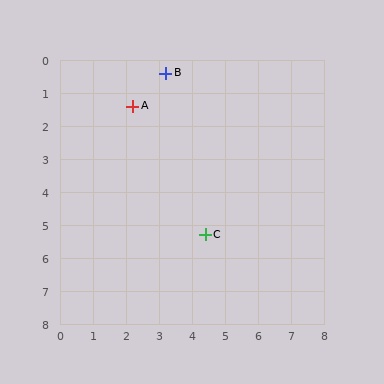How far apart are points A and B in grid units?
Points A and B are about 1.4 grid units apart.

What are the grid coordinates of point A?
Point A is at approximately (2.2, 1.4).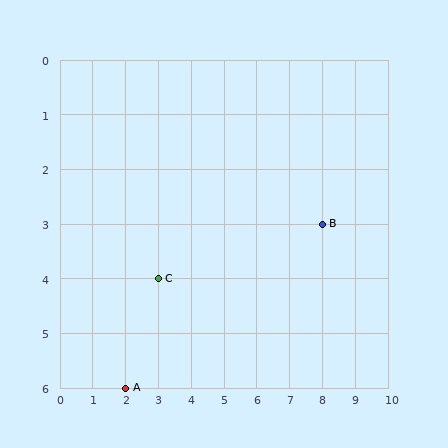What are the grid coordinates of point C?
Point C is at grid coordinates (3, 4).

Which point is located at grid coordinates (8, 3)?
Point B is at (8, 3).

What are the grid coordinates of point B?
Point B is at grid coordinates (8, 3).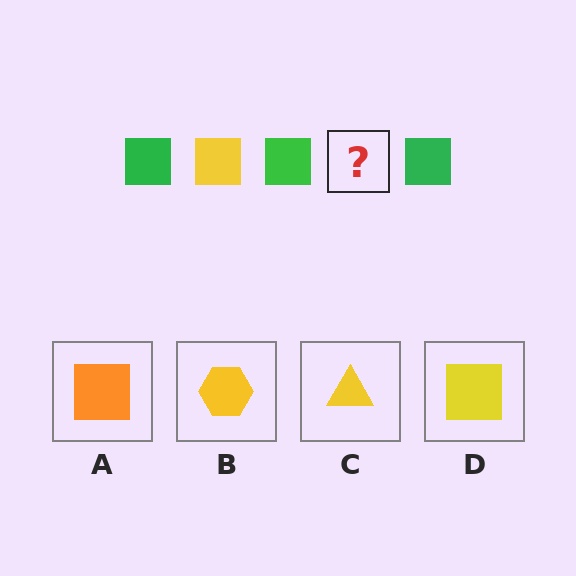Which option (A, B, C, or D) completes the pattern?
D.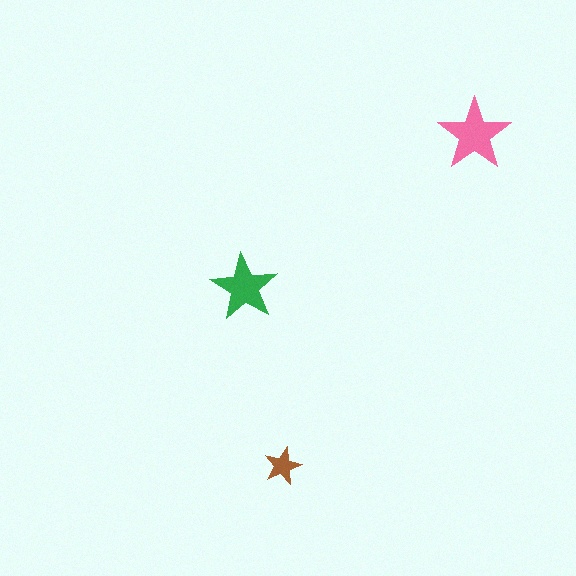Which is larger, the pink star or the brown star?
The pink one.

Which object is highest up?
The pink star is topmost.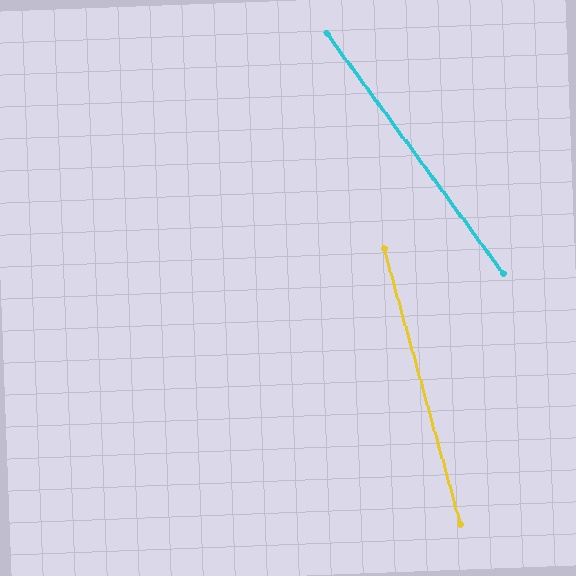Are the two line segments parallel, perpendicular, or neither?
Neither parallel nor perpendicular — they differ by about 21°.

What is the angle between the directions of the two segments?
Approximately 21 degrees.